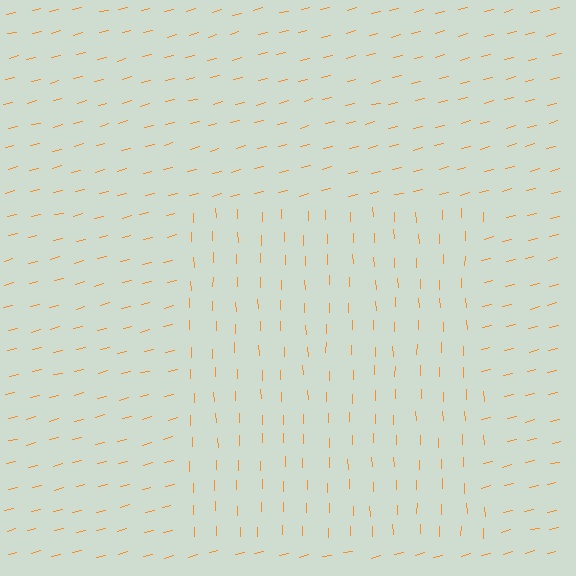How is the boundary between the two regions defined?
The boundary is defined purely by a change in line orientation (approximately 77 degrees difference). All lines are the same color and thickness.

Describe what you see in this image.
The image is filled with small orange line segments. A rectangle region in the image has lines oriented differently from the surrounding lines, creating a visible texture boundary.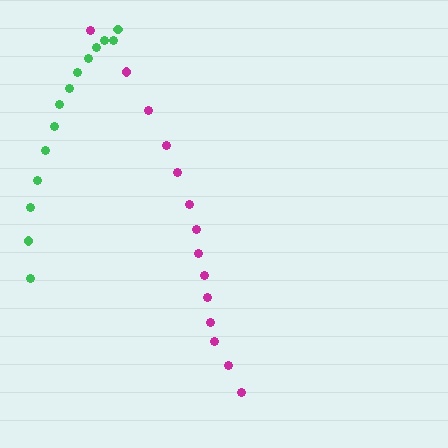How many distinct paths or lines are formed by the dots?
There are 2 distinct paths.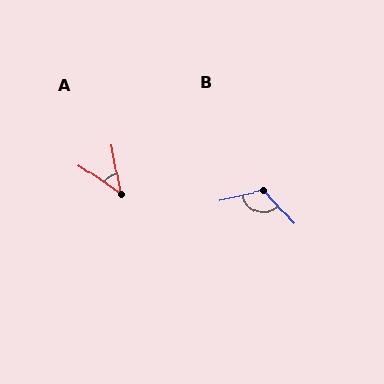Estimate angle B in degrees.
Approximately 120 degrees.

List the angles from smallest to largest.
A (45°), B (120°).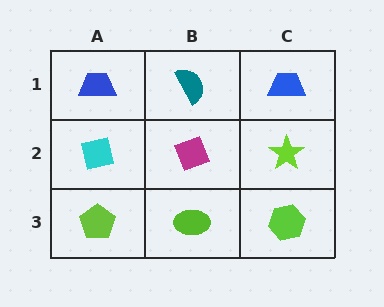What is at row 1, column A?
A blue trapezoid.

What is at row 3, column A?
A lime pentagon.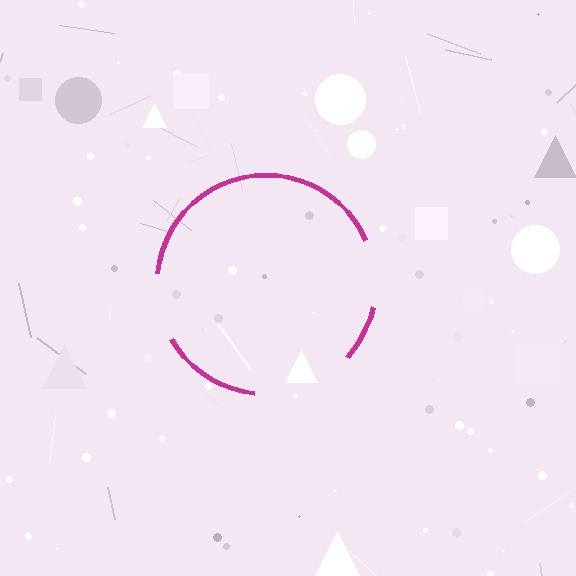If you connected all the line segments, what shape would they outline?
They would outline a circle.